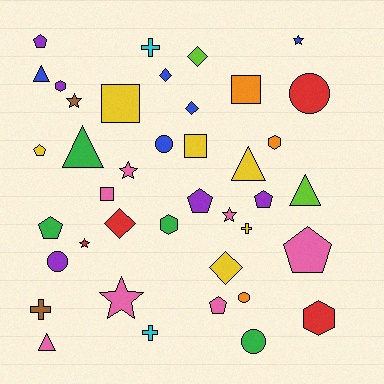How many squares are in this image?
There are 4 squares.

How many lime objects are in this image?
There are 2 lime objects.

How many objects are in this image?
There are 40 objects.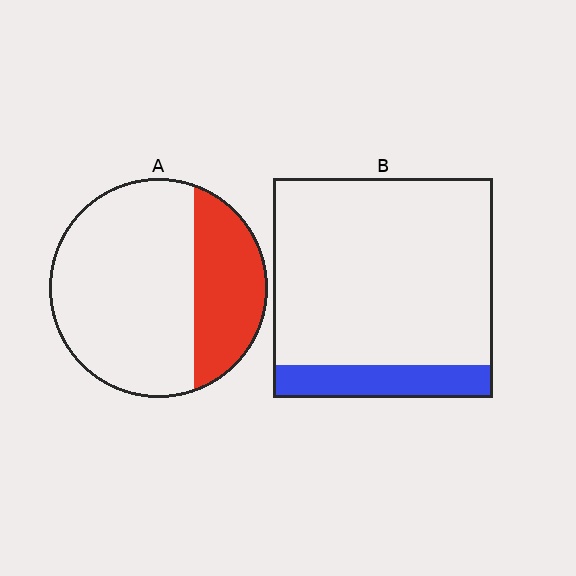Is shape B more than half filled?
No.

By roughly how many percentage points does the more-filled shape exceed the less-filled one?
By roughly 15 percentage points (A over B).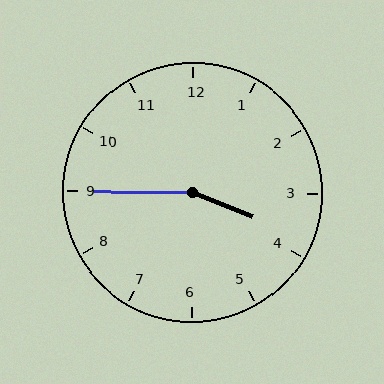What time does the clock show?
3:45.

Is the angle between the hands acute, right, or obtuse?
It is obtuse.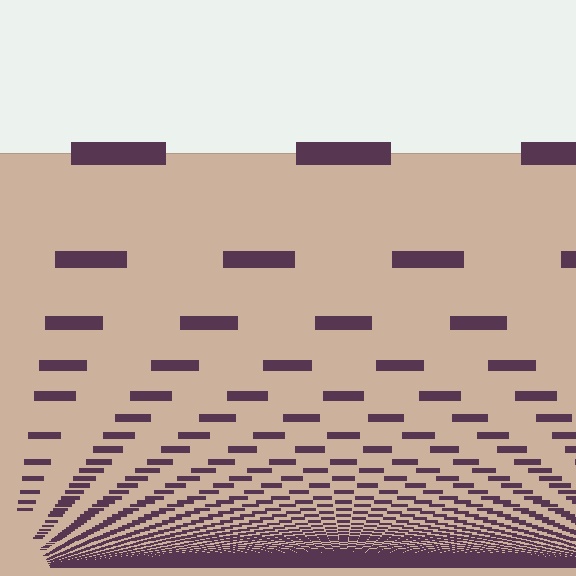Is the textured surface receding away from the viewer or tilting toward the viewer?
The surface appears to tilt toward the viewer. Texture elements get larger and sparser toward the top.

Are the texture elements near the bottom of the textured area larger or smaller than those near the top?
Smaller. The gradient is inverted — elements near the bottom are smaller and denser.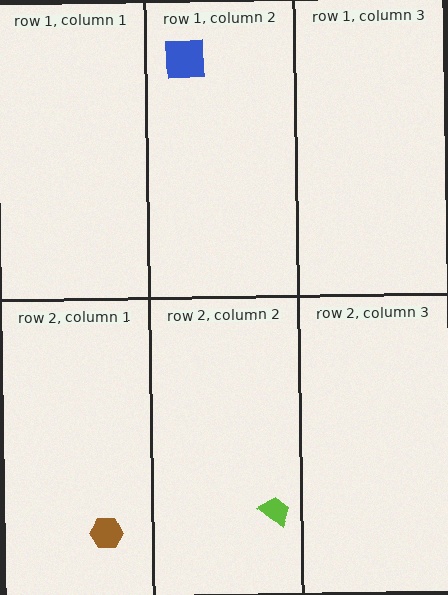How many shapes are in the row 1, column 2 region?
1.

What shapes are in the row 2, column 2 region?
The lime trapezoid.